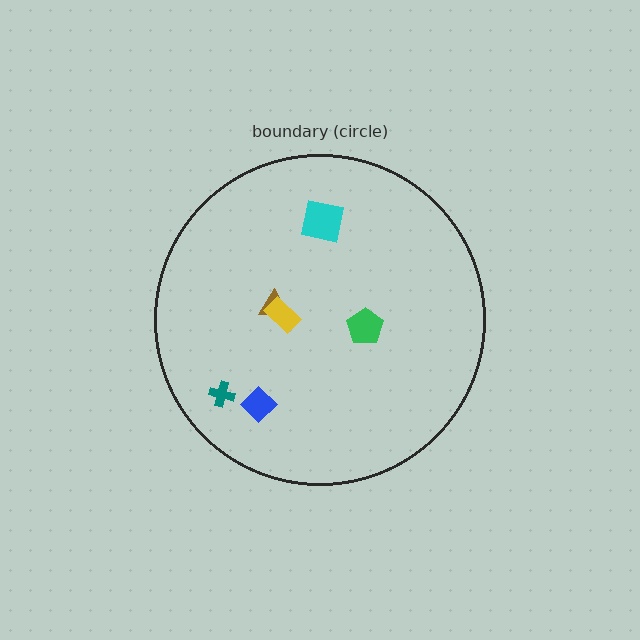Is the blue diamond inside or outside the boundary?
Inside.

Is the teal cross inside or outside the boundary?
Inside.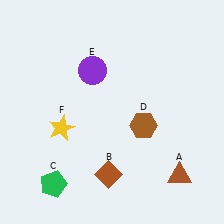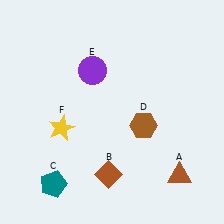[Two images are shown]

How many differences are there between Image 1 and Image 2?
There is 1 difference between the two images.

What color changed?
The pentagon (C) changed from green in Image 1 to teal in Image 2.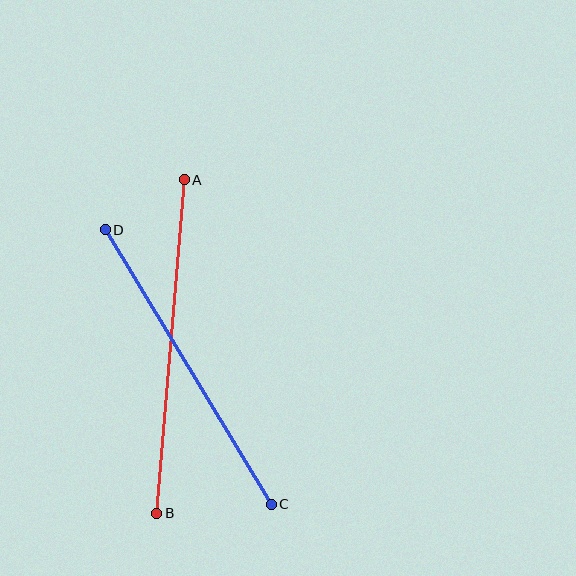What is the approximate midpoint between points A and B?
The midpoint is at approximately (171, 346) pixels.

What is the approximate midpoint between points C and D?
The midpoint is at approximately (188, 367) pixels.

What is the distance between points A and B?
The distance is approximately 335 pixels.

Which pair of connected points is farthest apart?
Points A and B are farthest apart.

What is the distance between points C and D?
The distance is approximately 321 pixels.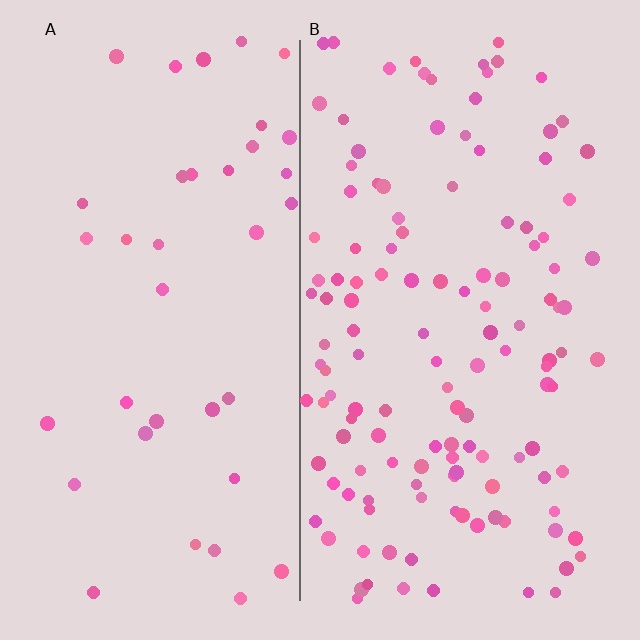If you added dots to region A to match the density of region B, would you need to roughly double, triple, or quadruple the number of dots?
Approximately triple.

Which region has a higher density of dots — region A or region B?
B (the right).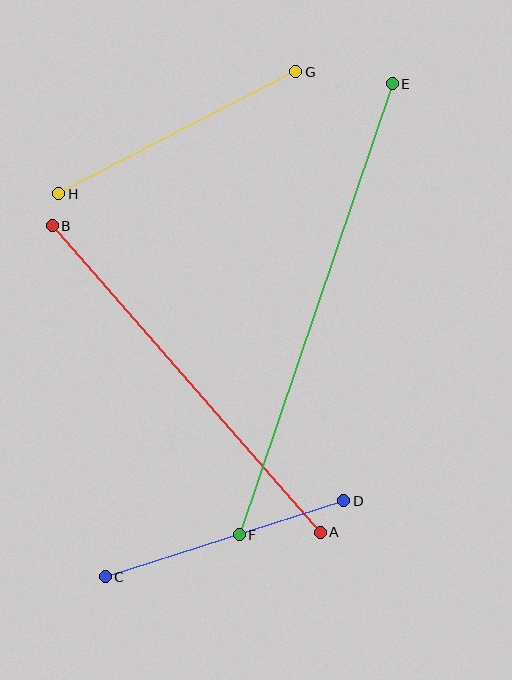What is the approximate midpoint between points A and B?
The midpoint is at approximately (186, 379) pixels.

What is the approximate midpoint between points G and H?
The midpoint is at approximately (177, 133) pixels.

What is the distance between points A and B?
The distance is approximately 407 pixels.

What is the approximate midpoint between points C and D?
The midpoint is at approximately (224, 539) pixels.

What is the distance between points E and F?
The distance is approximately 477 pixels.